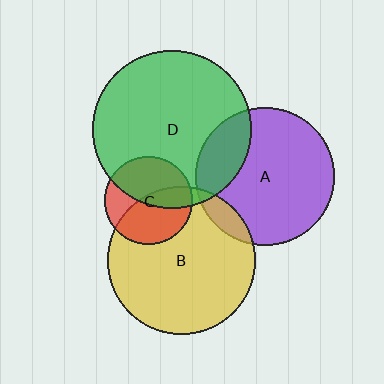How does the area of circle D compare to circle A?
Approximately 1.3 times.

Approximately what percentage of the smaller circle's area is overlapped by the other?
Approximately 20%.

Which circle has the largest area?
Circle D (green).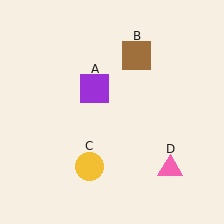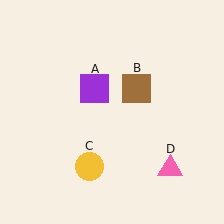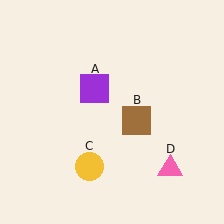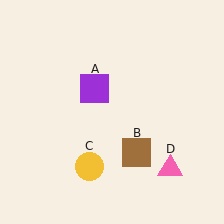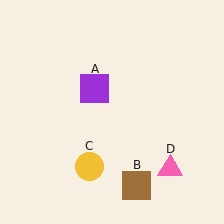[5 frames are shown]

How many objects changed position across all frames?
1 object changed position: brown square (object B).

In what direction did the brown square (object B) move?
The brown square (object B) moved down.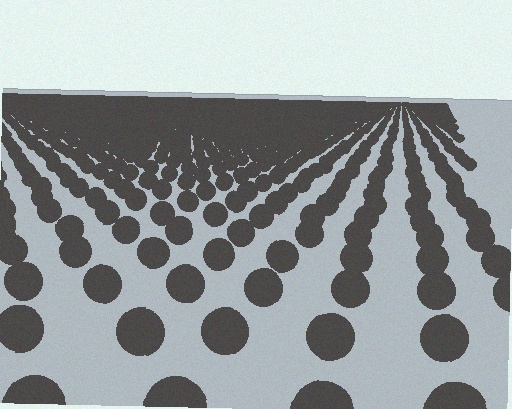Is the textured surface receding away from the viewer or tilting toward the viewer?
The surface is receding away from the viewer. Texture elements get smaller and denser toward the top.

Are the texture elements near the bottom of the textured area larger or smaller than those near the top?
Larger. Near the bottom, elements are closer to the viewer and appear at a bigger on-screen size.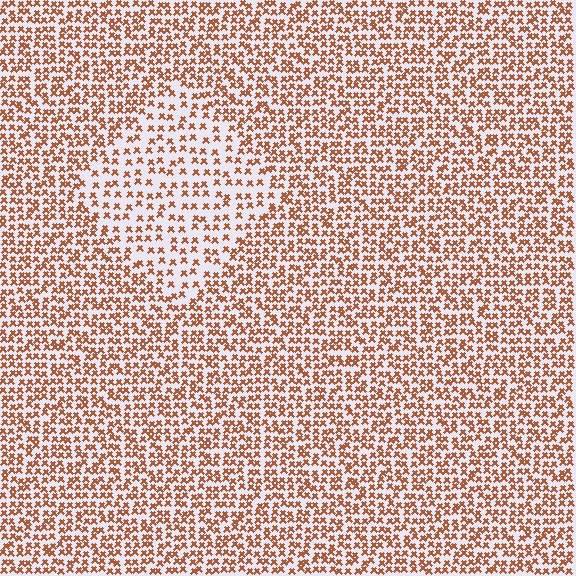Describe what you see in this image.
The image contains small brown elements arranged at two different densities. A diamond-shaped region is visible where the elements are less densely packed than the surrounding area.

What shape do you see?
I see a diamond.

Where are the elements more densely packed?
The elements are more densely packed outside the diamond boundary.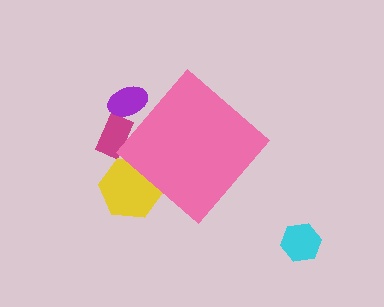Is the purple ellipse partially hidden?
Yes, the purple ellipse is partially hidden behind the pink diamond.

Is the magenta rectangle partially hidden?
Yes, the magenta rectangle is partially hidden behind the pink diamond.